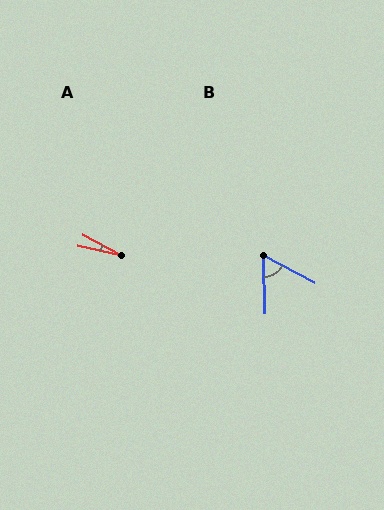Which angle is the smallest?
A, at approximately 15 degrees.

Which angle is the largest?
B, at approximately 60 degrees.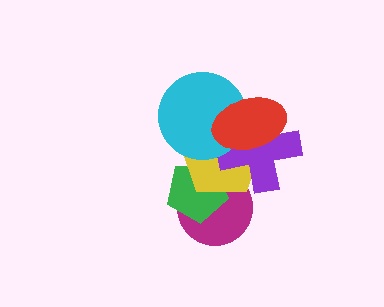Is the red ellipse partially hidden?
No, no other shape covers it.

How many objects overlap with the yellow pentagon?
5 objects overlap with the yellow pentagon.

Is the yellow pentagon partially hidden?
Yes, it is partially covered by another shape.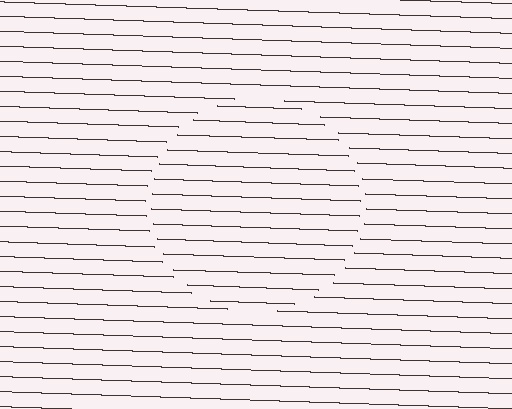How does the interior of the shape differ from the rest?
The interior of the shape contains the same grating, shifted by half a period — the contour is defined by the phase discontinuity where line-ends from the inner and outer gratings abut.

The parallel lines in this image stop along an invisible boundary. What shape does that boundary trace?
An illusory circle. The interior of the shape contains the same grating, shifted by half a period — the contour is defined by the phase discontinuity where line-ends from the inner and outer gratings abut.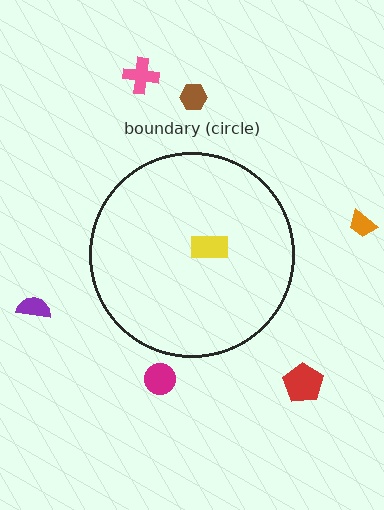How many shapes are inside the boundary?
1 inside, 6 outside.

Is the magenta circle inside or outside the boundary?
Outside.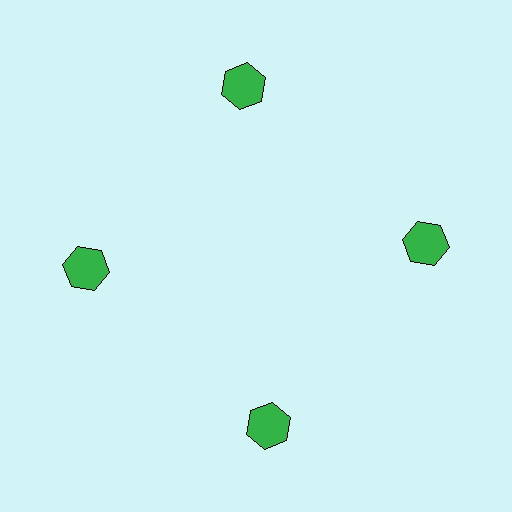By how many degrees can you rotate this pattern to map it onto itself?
The pattern maps onto itself every 90 degrees of rotation.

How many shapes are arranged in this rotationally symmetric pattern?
There are 4 shapes, arranged in 4 groups of 1.